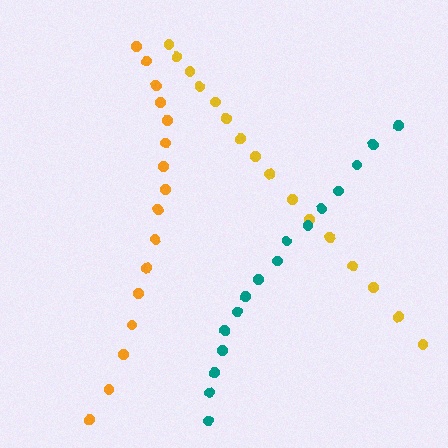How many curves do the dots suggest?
There are 3 distinct paths.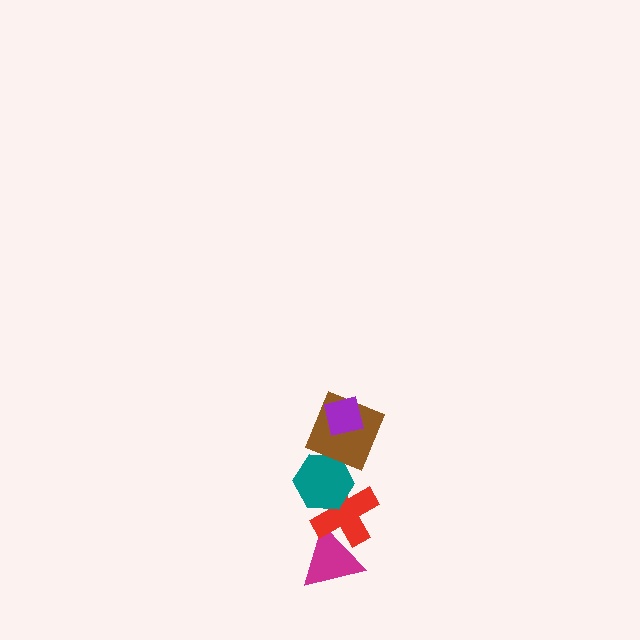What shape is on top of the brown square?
The purple square is on top of the brown square.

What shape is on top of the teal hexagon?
The brown square is on top of the teal hexagon.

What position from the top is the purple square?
The purple square is 1st from the top.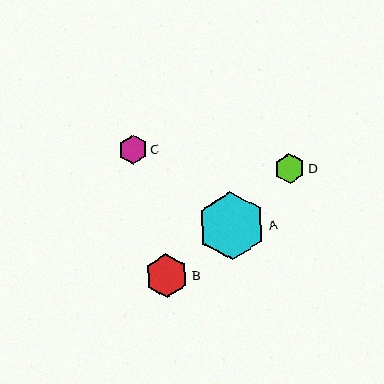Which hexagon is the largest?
Hexagon A is the largest with a size of approximately 68 pixels.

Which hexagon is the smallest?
Hexagon C is the smallest with a size of approximately 29 pixels.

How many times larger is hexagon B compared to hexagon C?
Hexagon B is approximately 1.5 times the size of hexagon C.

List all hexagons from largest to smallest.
From largest to smallest: A, B, D, C.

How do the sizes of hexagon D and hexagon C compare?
Hexagon D and hexagon C are approximately the same size.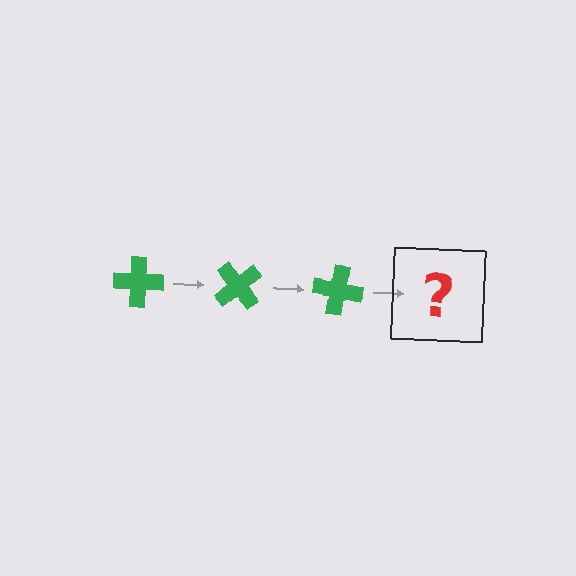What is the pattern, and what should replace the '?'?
The pattern is that the cross rotates 50 degrees each step. The '?' should be a green cross rotated 150 degrees.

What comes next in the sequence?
The next element should be a green cross rotated 150 degrees.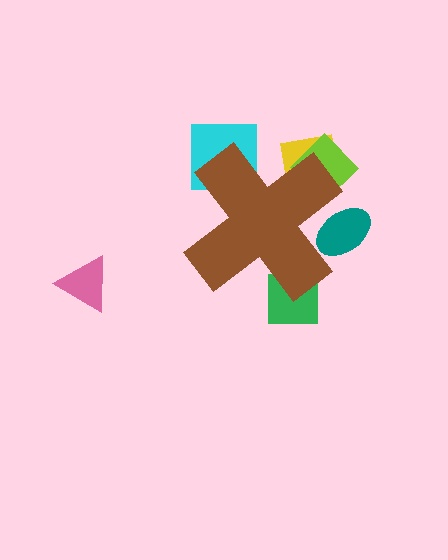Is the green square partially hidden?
Yes, the green square is partially hidden behind the brown cross.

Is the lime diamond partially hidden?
Yes, the lime diamond is partially hidden behind the brown cross.